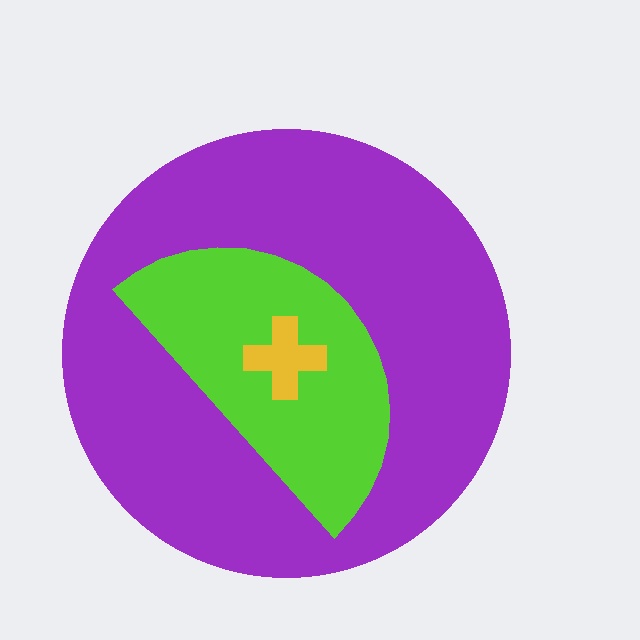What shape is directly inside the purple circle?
The lime semicircle.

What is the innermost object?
The yellow cross.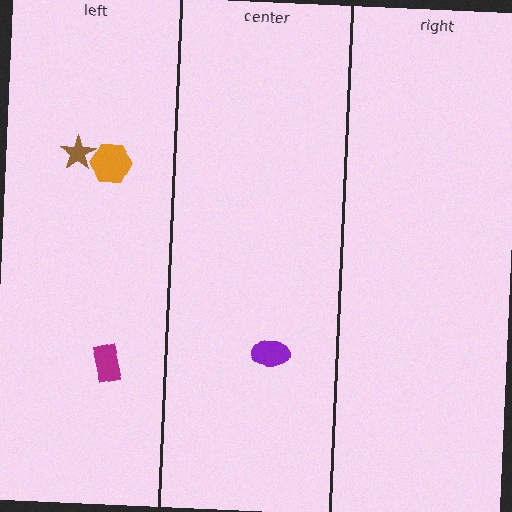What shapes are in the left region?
The brown star, the orange hexagon, the magenta rectangle.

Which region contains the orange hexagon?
The left region.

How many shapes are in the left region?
3.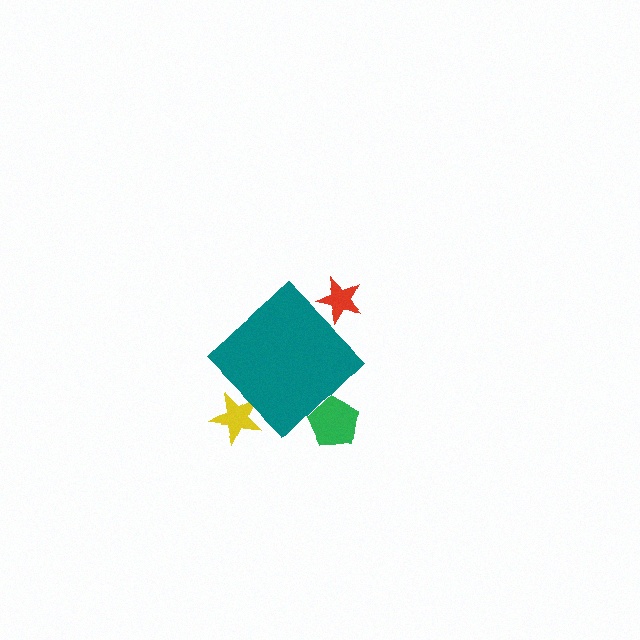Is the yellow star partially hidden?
Yes, the yellow star is partially hidden behind the teal diamond.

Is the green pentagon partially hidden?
Yes, the green pentagon is partially hidden behind the teal diamond.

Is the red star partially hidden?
Yes, the red star is partially hidden behind the teal diamond.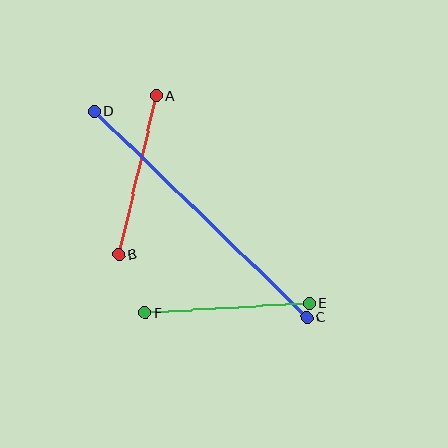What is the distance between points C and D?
The distance is approximately 296 pixels.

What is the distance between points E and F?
The distance is approximately 164 pixels.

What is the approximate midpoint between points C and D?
The midpoint is at approximately (201, 214) pixels.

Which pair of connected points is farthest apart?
Points C and D are farthest apart.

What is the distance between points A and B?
The distance is approximately 163 pixels.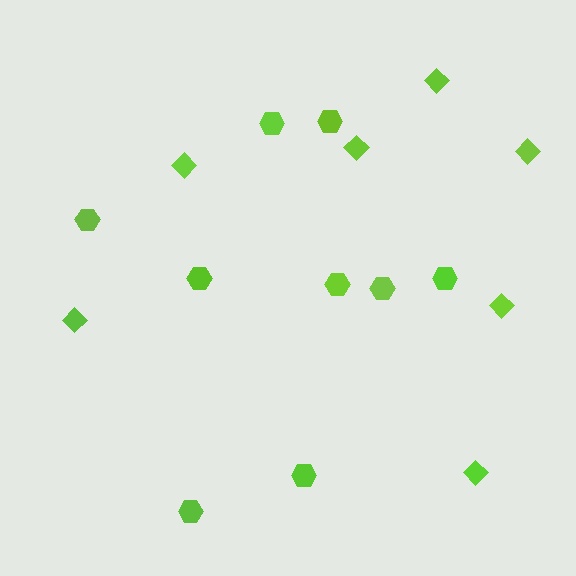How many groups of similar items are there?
There are 2 groups: one group of diamonds (7) and one group of hexagons (9).